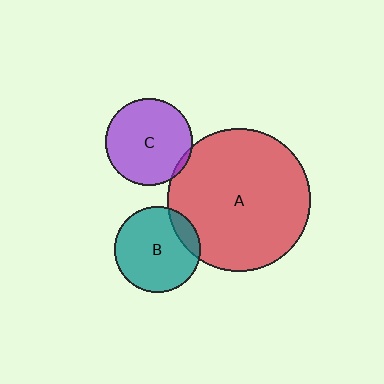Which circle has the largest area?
Circle A (red).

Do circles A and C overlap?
Yes.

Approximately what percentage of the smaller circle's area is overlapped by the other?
Approximately 5%.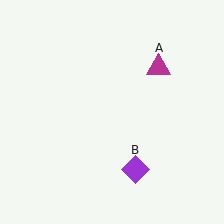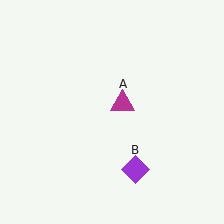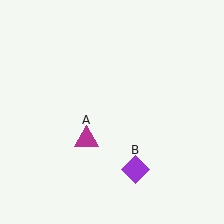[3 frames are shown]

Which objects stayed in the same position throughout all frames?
Purple diamond (object B) remained stationary.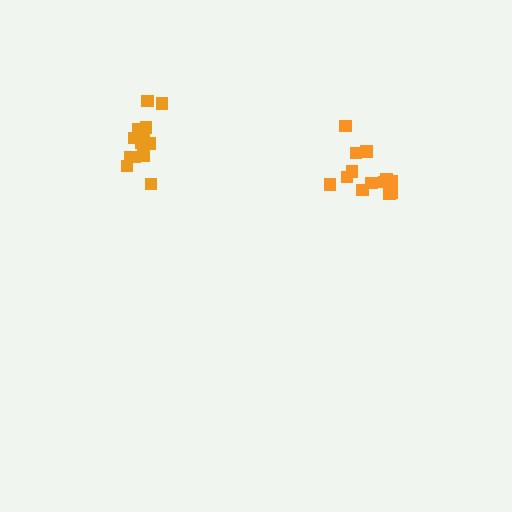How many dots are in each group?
Group 1: 13 dots, Group 2: 13 dots (26 total).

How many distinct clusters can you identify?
There are 2 distinct clusters.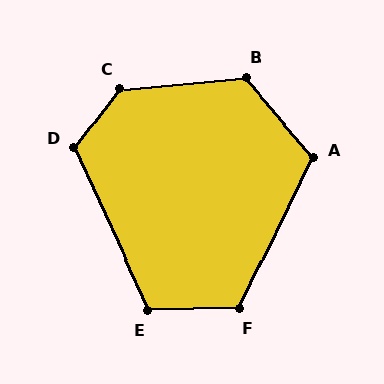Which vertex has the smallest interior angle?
E, at approximately 113 degrees.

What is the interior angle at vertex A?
Approximately 114 degrees (obtuse).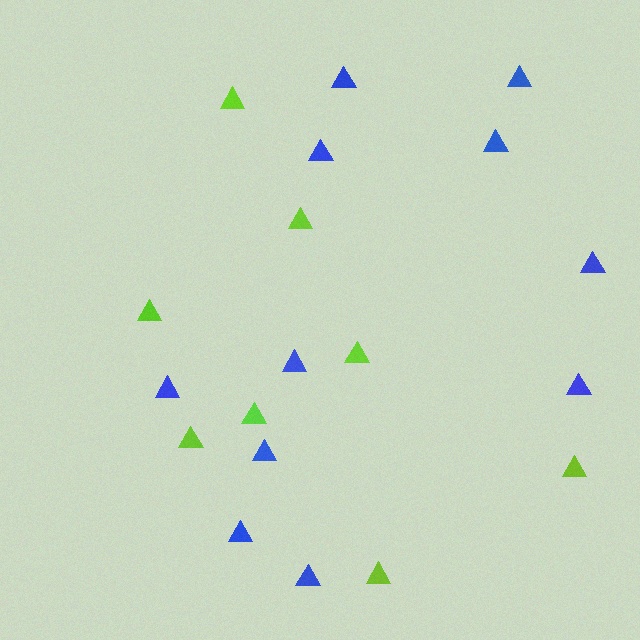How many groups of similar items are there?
There are 2 groups: one group of blue triangles (11) and one group of lime triangles (8).